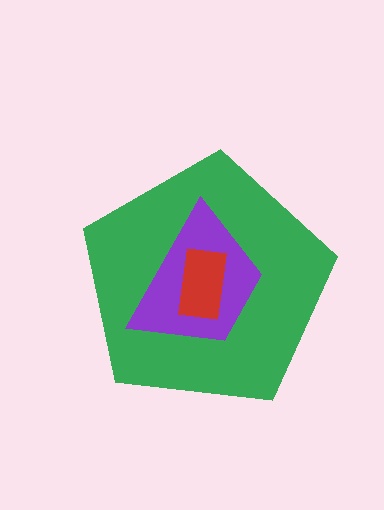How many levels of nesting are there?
3.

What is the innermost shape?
The red rectangle.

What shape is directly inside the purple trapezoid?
The red rectangle.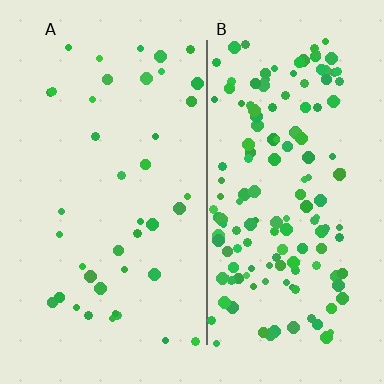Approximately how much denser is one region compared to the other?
Approximately 3.8× — region B over region A.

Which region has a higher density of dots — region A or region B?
B (the right).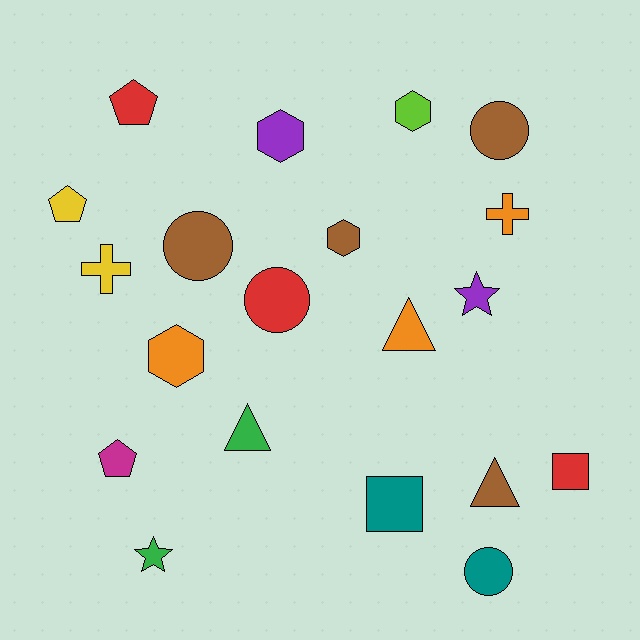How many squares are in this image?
There are 2 squares.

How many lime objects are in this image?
There is 1 lime object.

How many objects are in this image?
There are 20 objects.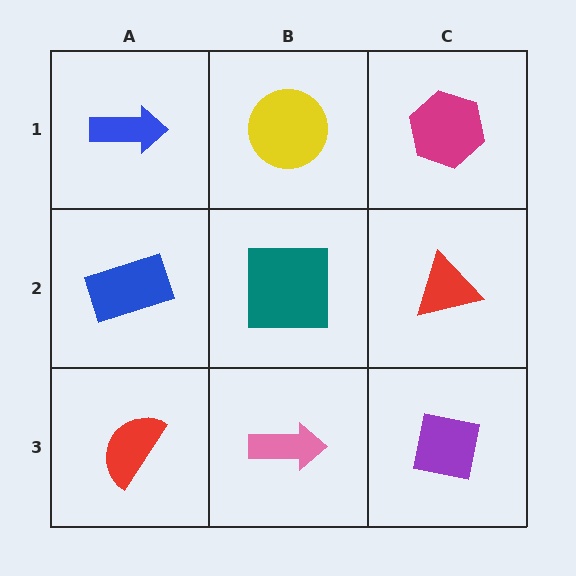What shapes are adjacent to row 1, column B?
A teal square (row 2, column B), a blue arrow (row 1, column A), a magenta hexagon (row 1, column C).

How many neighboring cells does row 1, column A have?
2.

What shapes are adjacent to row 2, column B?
A yellow circle (row 1, column B), a pink arrow (row 3, column B), a blue rectangle (row 2, column A), a red triangle (row 2, column C).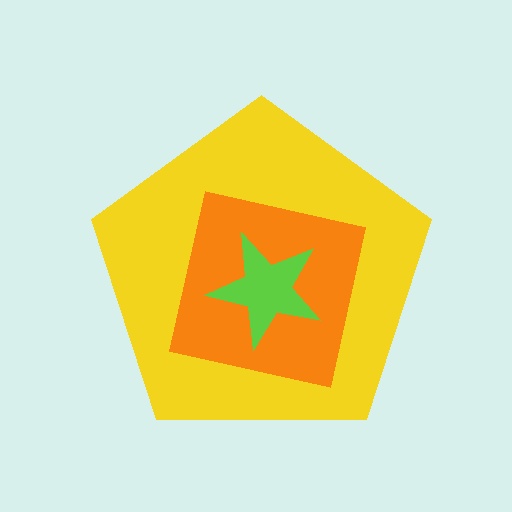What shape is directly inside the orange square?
The lime star.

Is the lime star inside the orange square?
Yes.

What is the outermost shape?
The yellow pentagon.